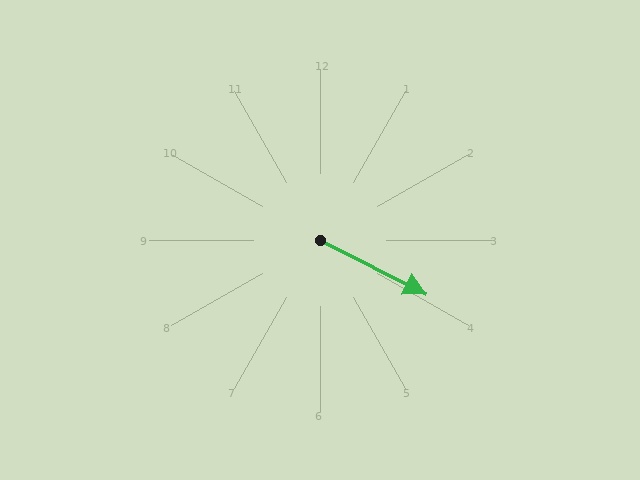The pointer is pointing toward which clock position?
Roughly 4 o'clock.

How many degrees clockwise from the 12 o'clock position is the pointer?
Approximately 117 degrees.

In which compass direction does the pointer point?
Southeast.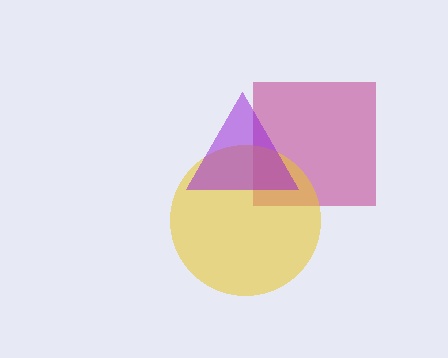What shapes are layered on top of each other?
The layered shapes are: a magenta square, a yellow circle, a purple triangle.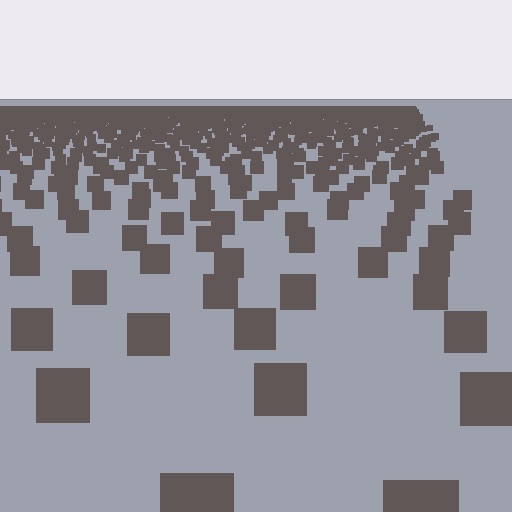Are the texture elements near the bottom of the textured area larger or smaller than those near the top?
Larger. Near the bottom, elements are closer to the viewer and appear at a bigger on-screen size.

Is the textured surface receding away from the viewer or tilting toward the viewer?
The surface is receding away from the viewer. Texture elements get smaller and denser toward the top.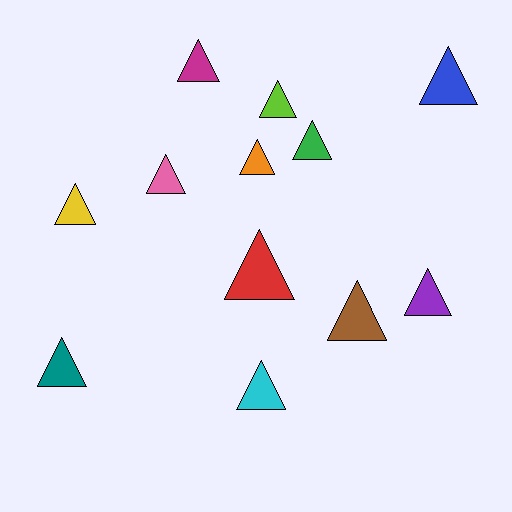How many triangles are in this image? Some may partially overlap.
There are 12 triangles.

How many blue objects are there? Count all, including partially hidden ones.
There is 1 blue object.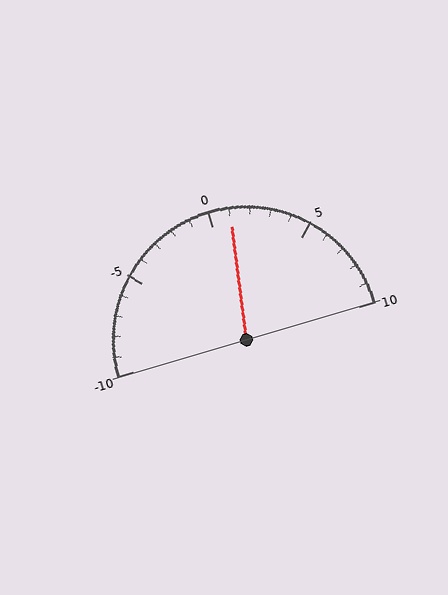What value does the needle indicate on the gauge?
The needle indicates approximately 1.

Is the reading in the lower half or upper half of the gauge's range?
The reading is in the upper half of the range (-10 to 10).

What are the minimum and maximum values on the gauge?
The gauge ranges from -10 to 10.